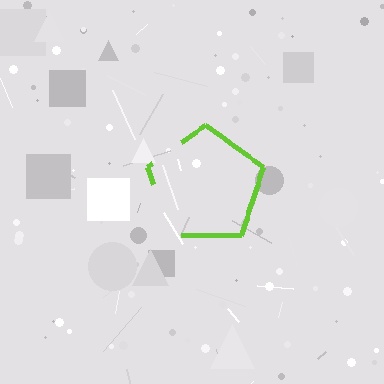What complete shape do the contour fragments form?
The contour fragments form a pentagon.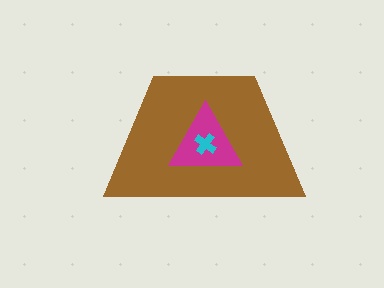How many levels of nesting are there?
3.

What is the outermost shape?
The brown trapezoid.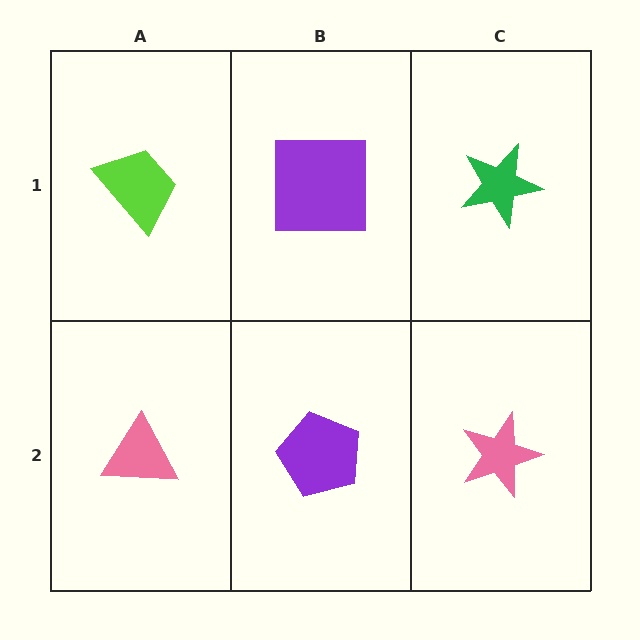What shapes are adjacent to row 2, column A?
A lime trapezoid (row 1, column A), a purple pentagon (row 2, column B).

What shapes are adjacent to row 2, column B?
A purple square (row 1, column B), a pink triangle (row 2, column A), a pink star (row 2, column C).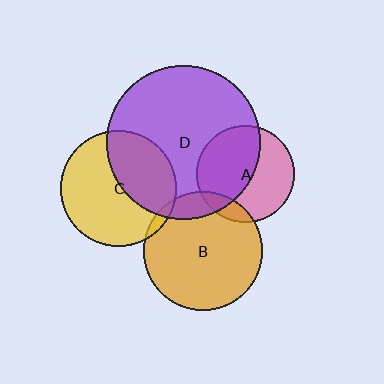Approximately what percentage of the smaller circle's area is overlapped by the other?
Approximately 40%.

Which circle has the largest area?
Circle D (purple).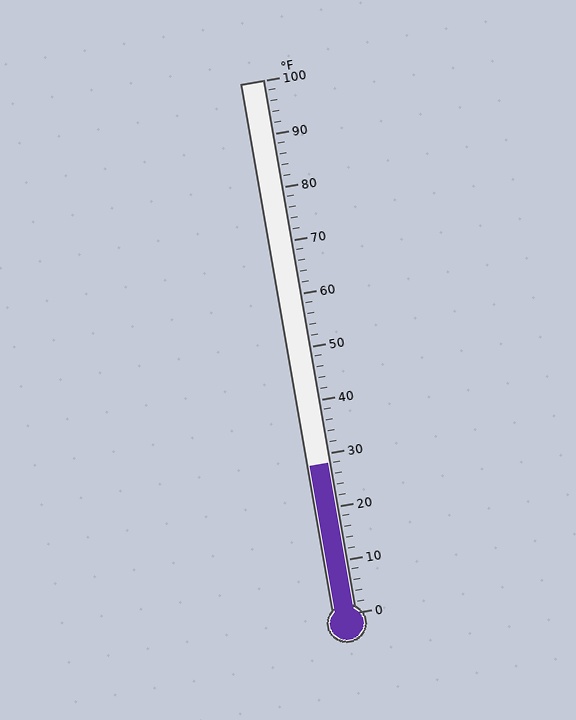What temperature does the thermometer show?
The thermometer shows approximately 28°F.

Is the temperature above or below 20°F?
The temperature is above 20°F.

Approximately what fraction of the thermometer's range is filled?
The thermometer is filled to approximately 30% of its range.